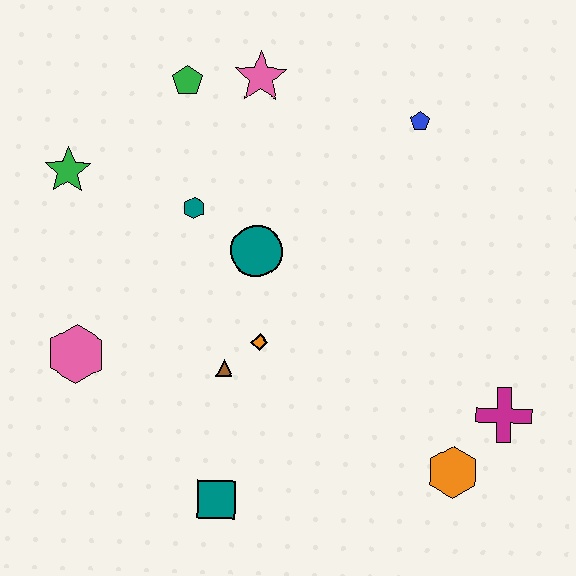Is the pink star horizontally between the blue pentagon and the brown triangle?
Yes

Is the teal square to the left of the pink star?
Yes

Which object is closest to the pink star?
The green pentagon is closest to the pink star.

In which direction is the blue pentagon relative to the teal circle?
The blue pentagon is to the right of the teal circle.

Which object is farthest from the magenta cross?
The green star is farthest from the magenta cross.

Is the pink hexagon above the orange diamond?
No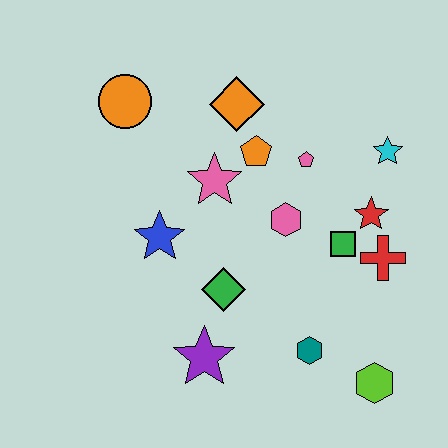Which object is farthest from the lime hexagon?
The orange circle is farthest from the lime hexagon.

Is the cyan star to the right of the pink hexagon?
Yes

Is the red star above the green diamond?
Yes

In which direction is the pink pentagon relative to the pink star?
The pink pentagon is to the right of the pink star.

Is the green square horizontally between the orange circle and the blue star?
No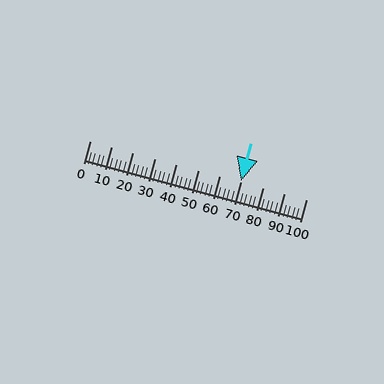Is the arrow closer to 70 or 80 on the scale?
The arrow is closer to 70.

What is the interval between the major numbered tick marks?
The major tick marks are spaced 10 units apart.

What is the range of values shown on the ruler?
The ruler shows values from 0 to 100.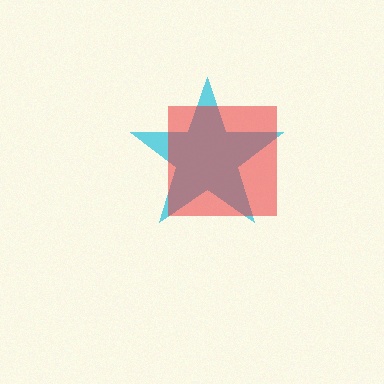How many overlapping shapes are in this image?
There are 2 overlapping shapes in the image.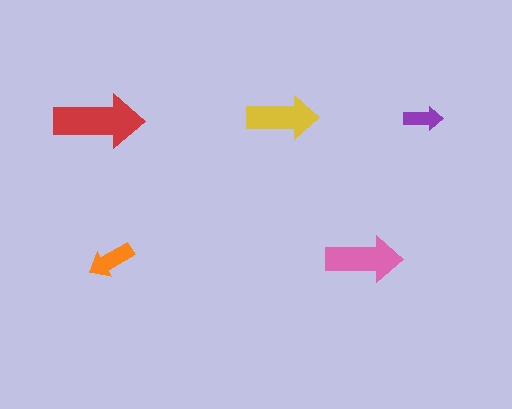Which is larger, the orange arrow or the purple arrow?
The orange one.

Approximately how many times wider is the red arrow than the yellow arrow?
About 1.5 times wider.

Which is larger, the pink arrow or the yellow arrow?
The pink one.